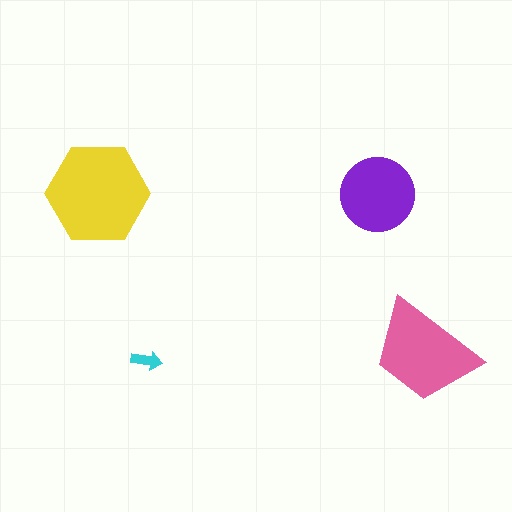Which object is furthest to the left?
The yellow hexagon is leftmost.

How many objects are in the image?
There are 4 objects in the image.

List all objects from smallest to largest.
The cyan arrow, the purple circle, the pink trapezoid, the yellow hexagon.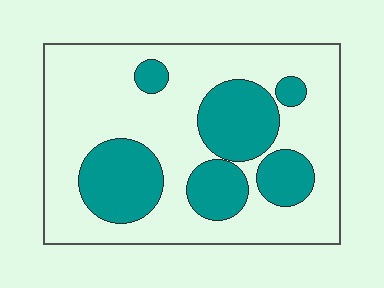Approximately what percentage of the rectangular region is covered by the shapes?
Approximately 30%.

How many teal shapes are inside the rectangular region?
6.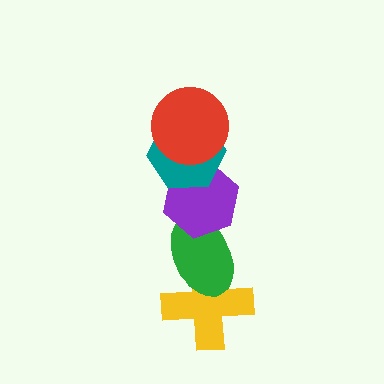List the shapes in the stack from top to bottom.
From top to bottom: the red circle, the teal hexagon, the purple hexagon, the green ellipse, the yellow cross.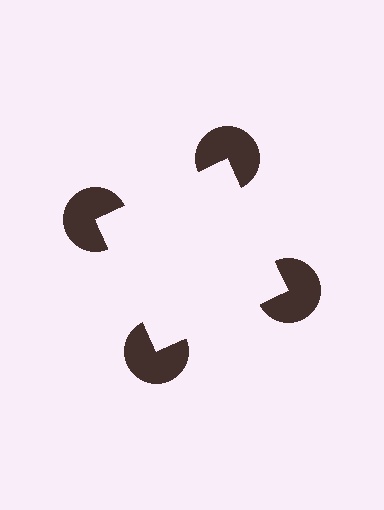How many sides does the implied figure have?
4 sides.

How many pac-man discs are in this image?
There are 4 — one at each vertex of the illusory square.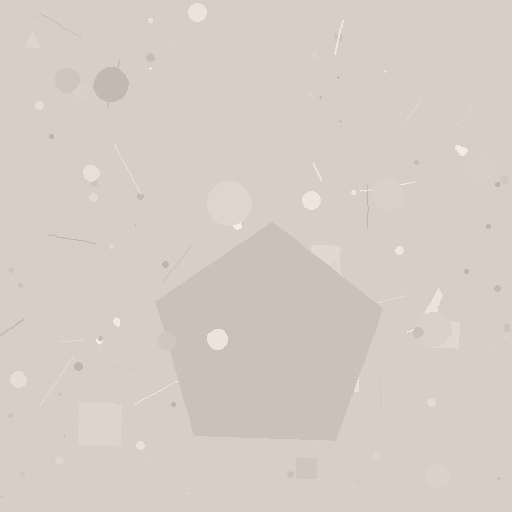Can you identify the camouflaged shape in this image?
The camouflaged shape is a pentagon.